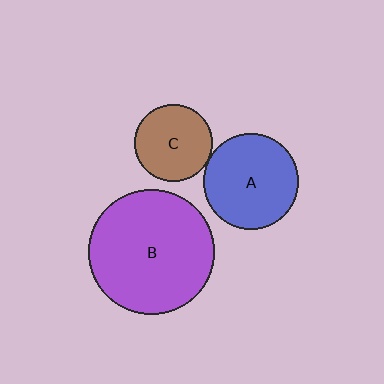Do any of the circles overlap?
No, none of the circles overlap.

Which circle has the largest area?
Circle B (purple).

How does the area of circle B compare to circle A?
Approximately 1.7 times.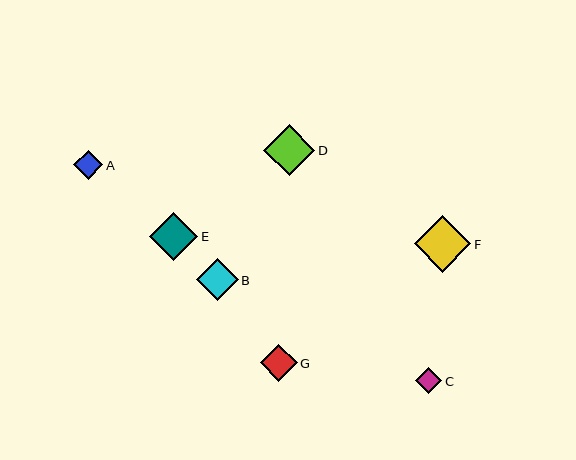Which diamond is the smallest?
Diamond C is the smallest with a size of approximately 26 pixels.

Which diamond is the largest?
Diamond F is the largest with a size of approximately 57 pixels.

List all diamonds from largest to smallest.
From largest to smallest: F, D, E, B, G, A, C.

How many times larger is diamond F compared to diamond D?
Diamond F is approximately 1.1 times the size of diamond D.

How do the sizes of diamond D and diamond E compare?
Diamond D and diamond E are approximately the same size.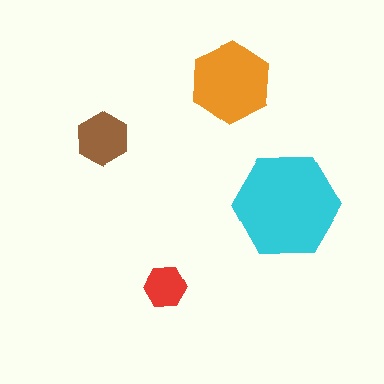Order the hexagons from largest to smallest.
the cyan one, the orange one, the brown one, the red one.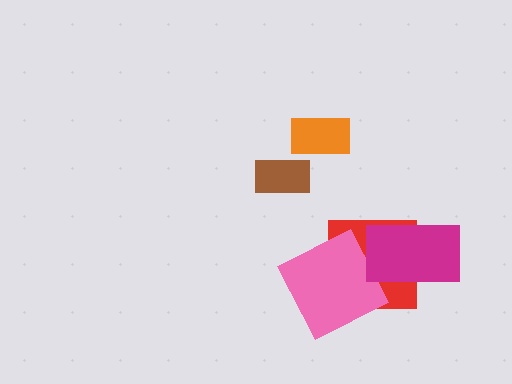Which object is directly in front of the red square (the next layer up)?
The pink square is directly in front of the red square.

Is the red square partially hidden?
Yes, it is partially covered by another shape.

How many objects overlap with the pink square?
1 object overlaps with the pink square.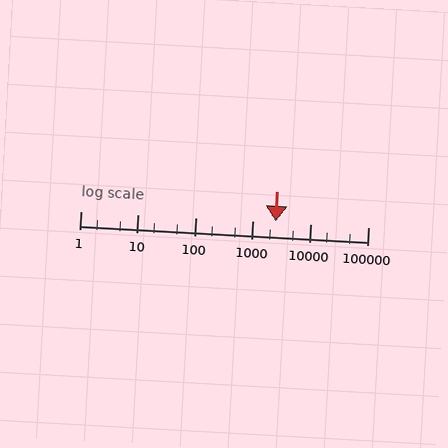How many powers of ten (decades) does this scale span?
The scale spans 5 decades, from 1 to 100000.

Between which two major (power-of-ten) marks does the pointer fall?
The pointer is between 1000 and 10000.